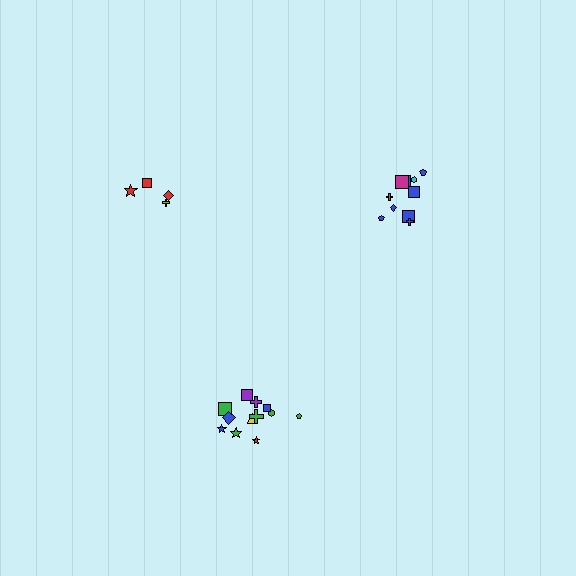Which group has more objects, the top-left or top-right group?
The top-right group.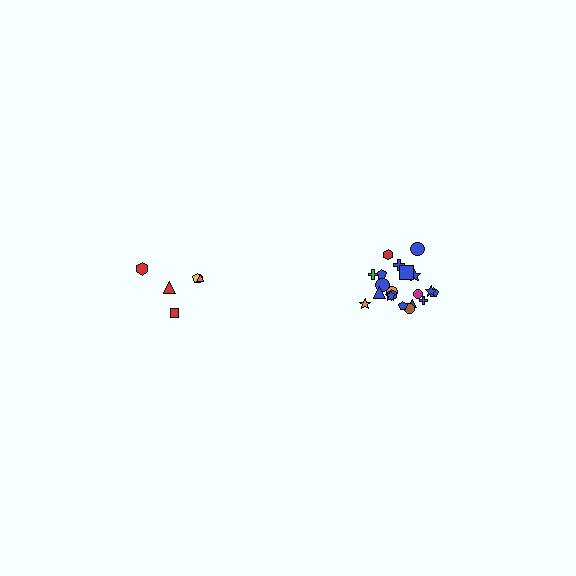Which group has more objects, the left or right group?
The right group.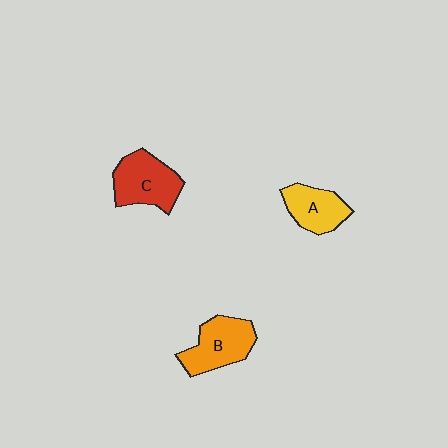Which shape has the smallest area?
Shape A (yellow).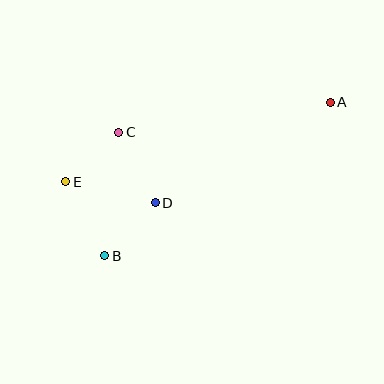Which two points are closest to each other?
Points C and E are closest to each other.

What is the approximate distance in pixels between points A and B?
The distance between A and B is approximately 273 pixels.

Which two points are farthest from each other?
Points A and E are farthest from each other.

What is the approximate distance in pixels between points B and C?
The distance between B and C is approximately 125 pixels.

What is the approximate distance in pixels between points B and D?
The distance between B and D is approximately 73 pixels.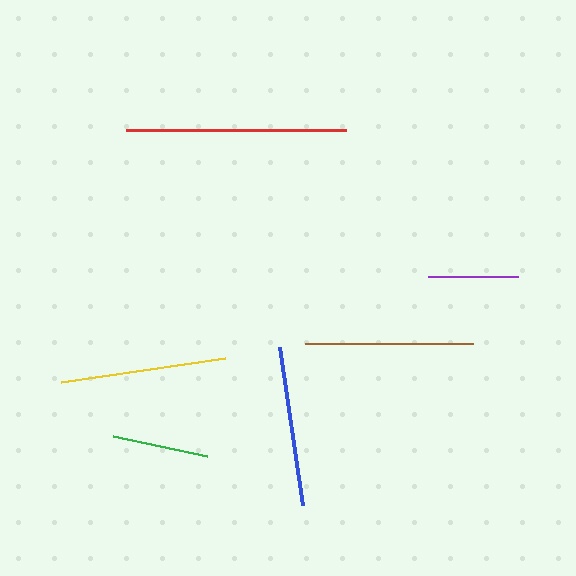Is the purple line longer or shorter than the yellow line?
The yellow line is longer than the purple line.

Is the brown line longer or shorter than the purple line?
The brown line is longer than the purple line.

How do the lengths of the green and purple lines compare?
The green and purple lines are approximately the same length.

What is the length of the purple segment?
The purple segment is approximately 90 pixels long.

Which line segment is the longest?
The red line is the longest at approximately 220 pixels.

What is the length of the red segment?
The red segment is approximately 220 pixels long.